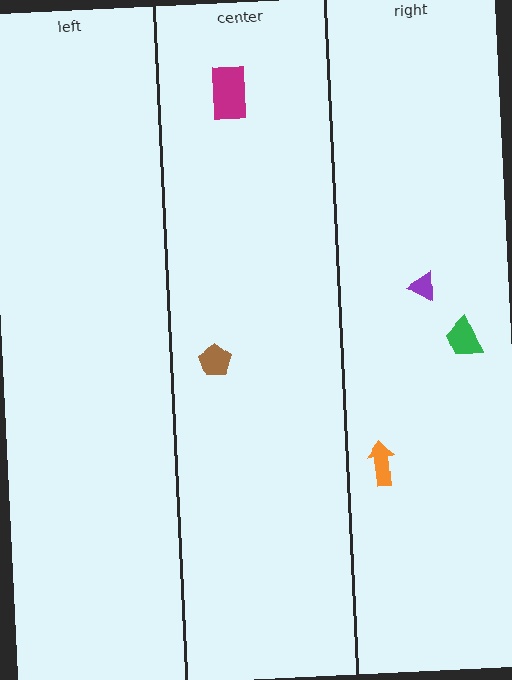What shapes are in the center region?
The magenta rectangle, the brown pentagon.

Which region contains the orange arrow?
The right region.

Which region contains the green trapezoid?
The right region.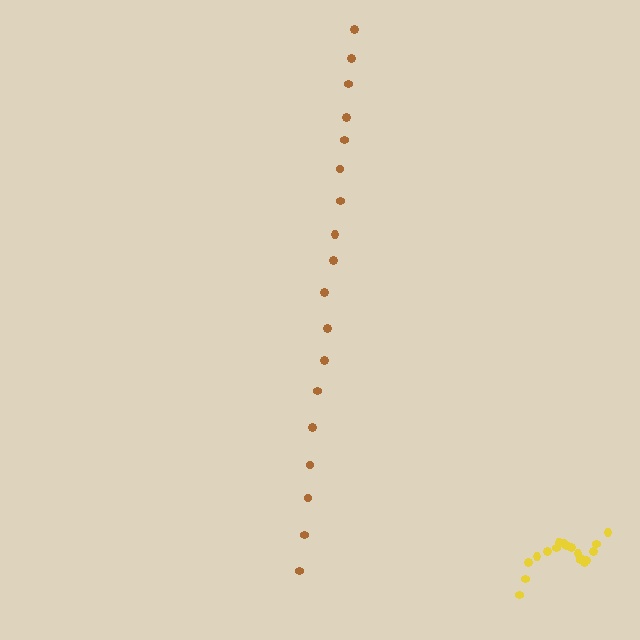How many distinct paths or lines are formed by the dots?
There are 2 distinct paths.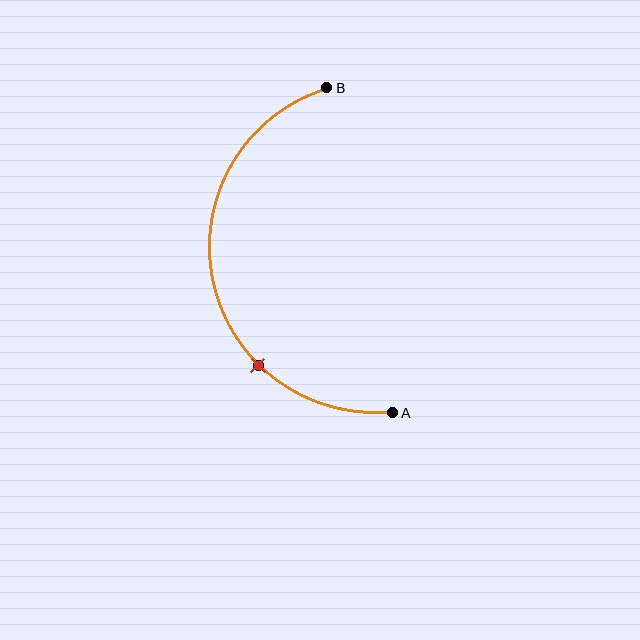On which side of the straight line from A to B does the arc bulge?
The arc bulges to the left of the straight line connecting A and B.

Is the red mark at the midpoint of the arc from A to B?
No. The red mark lies on the arc but is closer to endpoint A. The arc midpoint would be at the point on the curve equidistant along the arc from both A and B.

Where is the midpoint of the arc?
The arc midpoint is the point on the curve farthest from the straight line joining A and B. It sits to the left of that line.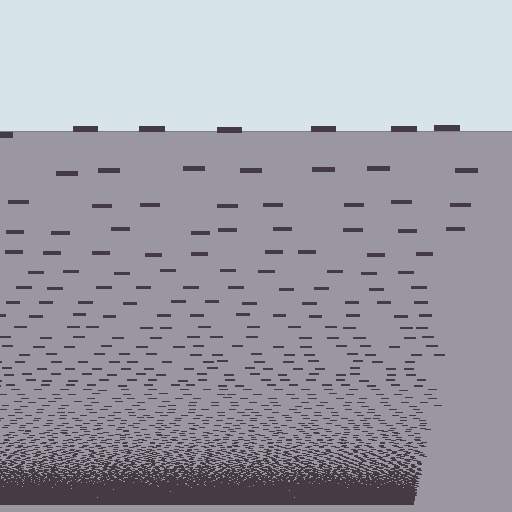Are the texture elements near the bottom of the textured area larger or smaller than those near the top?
Smaller. The gradient is inverted — elements near the bottom are smaller and denser.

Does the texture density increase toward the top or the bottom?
Density increases toward the bottom.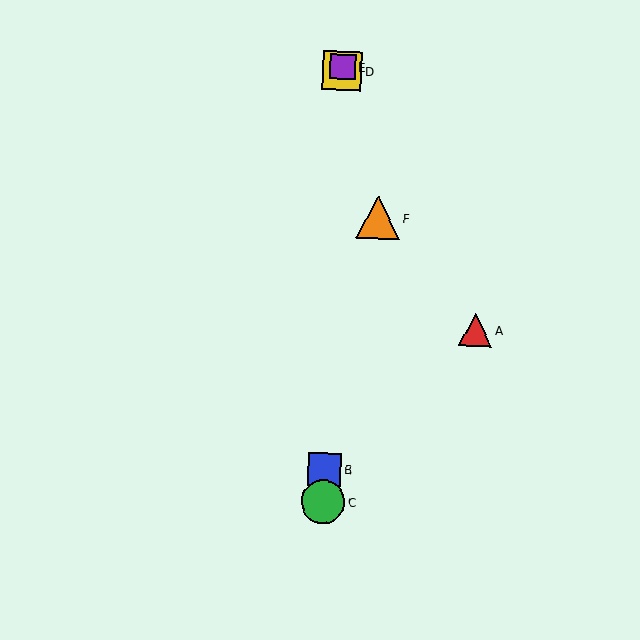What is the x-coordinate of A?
Object A is at x≈476.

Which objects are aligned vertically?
Objects B, C, D, E are aligned vertically.